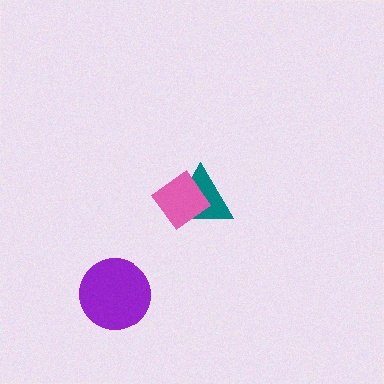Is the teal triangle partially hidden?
Yes, it is partially covered by another shape.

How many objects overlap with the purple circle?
0 objects overlap with the purple circle.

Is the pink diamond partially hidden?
No, no other shape covers it.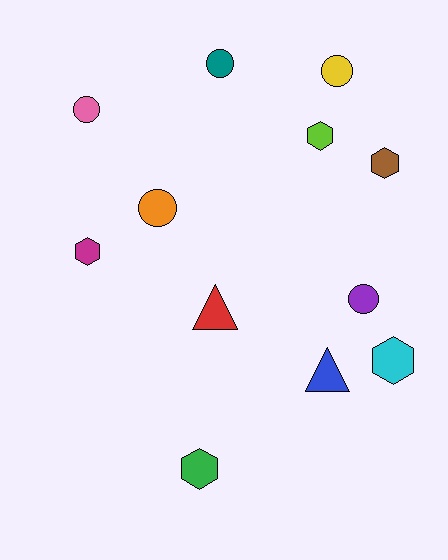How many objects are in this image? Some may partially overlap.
There are 12 objects.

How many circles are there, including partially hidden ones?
There are 5 circles.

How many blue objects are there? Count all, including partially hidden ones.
There is 1 blue object.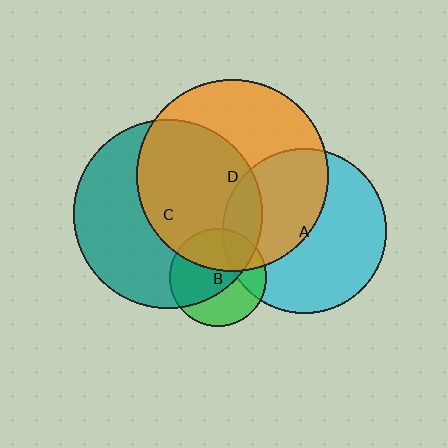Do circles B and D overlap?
Yes.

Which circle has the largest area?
Circle D (orange).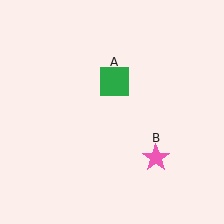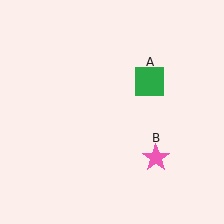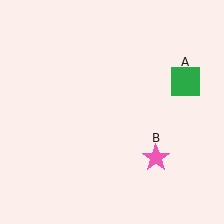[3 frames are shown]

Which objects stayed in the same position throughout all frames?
Pink star (object B) remained stationary.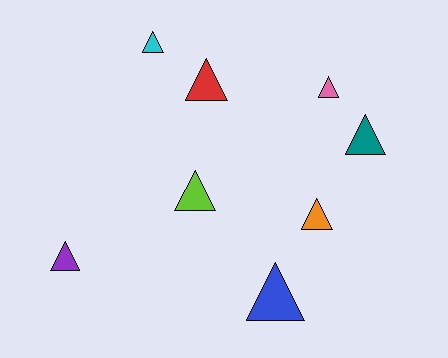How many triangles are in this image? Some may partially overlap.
There are 8 triangles.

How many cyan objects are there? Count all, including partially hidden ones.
There is 1 cyan object.